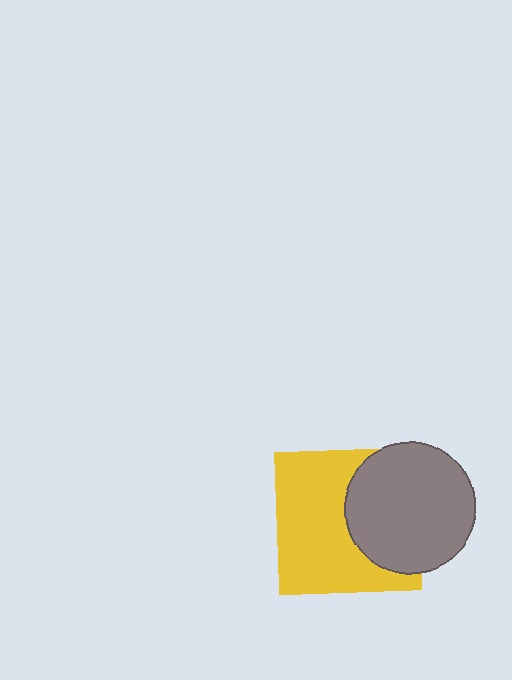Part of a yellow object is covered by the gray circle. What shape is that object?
It is a square.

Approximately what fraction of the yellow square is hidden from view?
Roughly 39% of the yellow square is hidden behind the gray circle.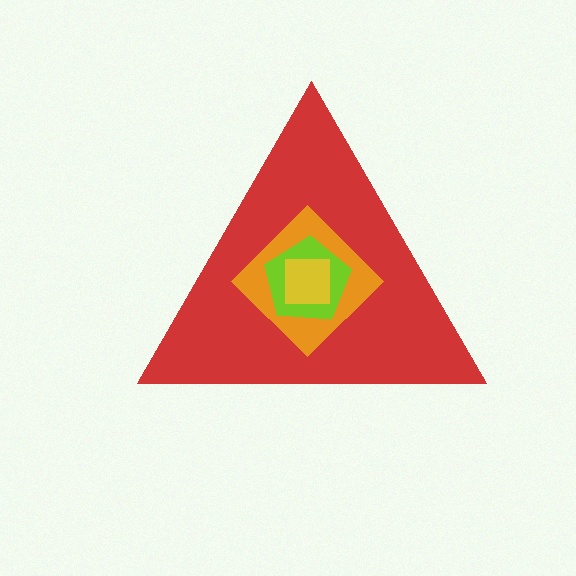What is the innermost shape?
The yellow square.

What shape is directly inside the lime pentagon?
The yellow square.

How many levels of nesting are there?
4.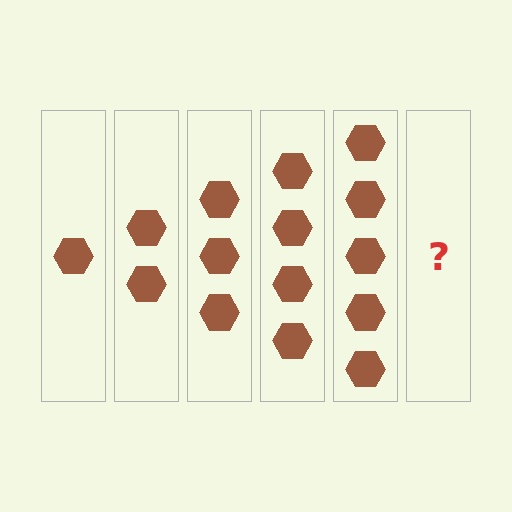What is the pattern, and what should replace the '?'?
The pattern is that each step adds one more hexagon. The '?' should be 6 hexagons.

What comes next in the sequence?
The next element should be 6 hexagons.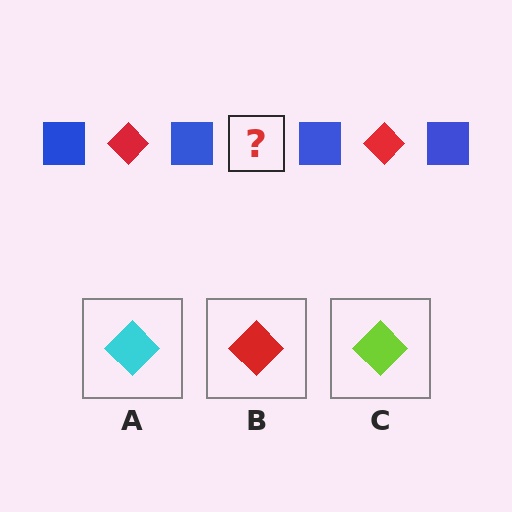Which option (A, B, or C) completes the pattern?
B.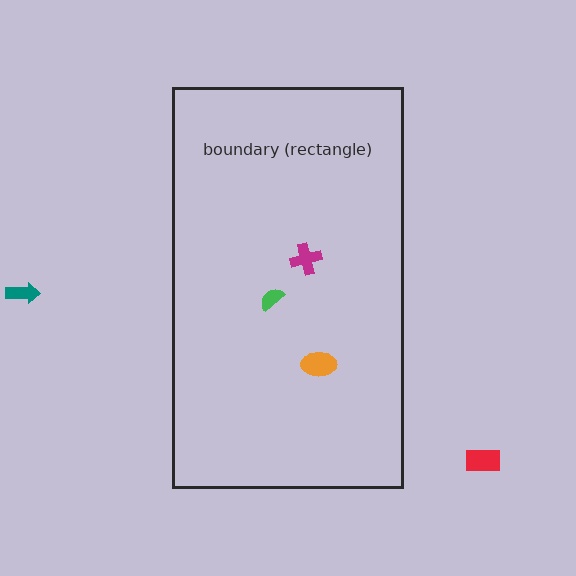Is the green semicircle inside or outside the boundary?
Inside.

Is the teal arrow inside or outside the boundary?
Outside.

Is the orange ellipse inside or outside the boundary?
Inside.